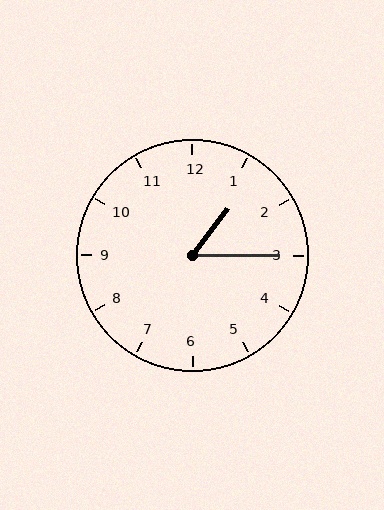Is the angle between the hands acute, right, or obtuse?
It is acute.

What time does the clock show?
1:15.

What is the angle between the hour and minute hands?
Approximately 52 degrees.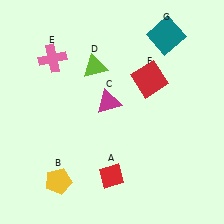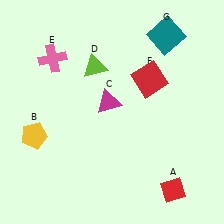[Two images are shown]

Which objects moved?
The objects that moved are: the red diamond (A), the yellow pentagon (B).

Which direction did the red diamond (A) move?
The red diamond (A) moved right.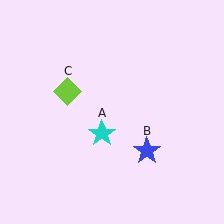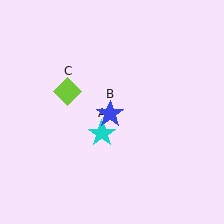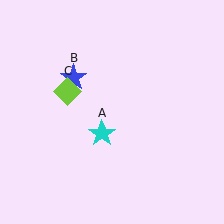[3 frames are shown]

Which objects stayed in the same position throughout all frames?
Cyan star (object A) and lime diamond (object C) remained stationary.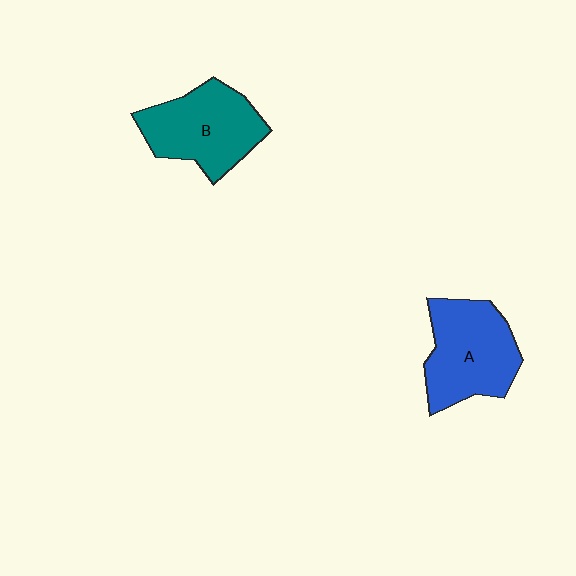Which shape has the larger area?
Shape A (blue).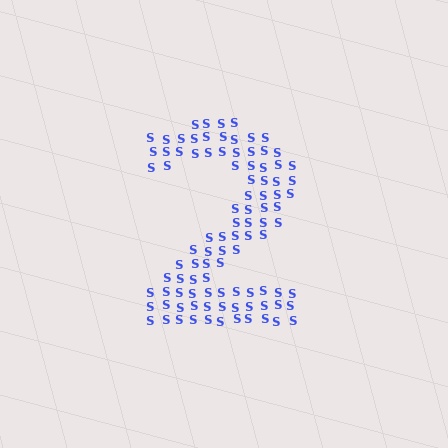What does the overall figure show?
The overall figure shows the digit 2.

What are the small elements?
The small elements are letter S's.